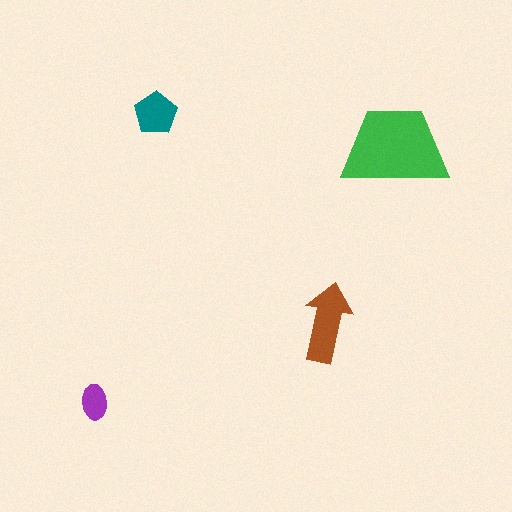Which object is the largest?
The green trapezoid.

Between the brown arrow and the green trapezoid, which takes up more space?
The green trapezoid.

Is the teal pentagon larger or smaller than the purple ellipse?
Larger.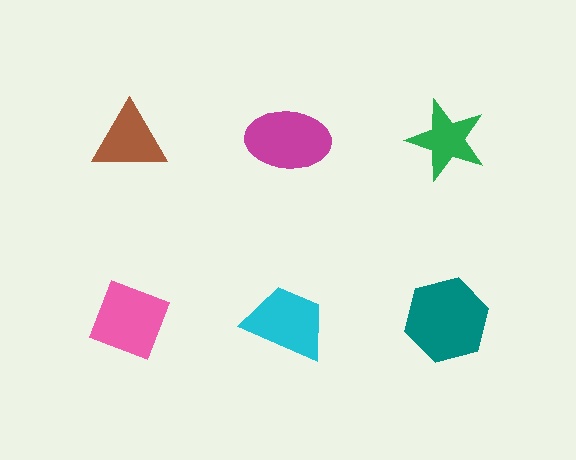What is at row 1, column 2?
A magenta ellipse.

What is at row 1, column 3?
A green star.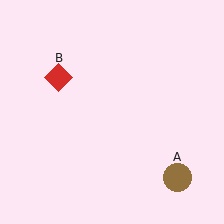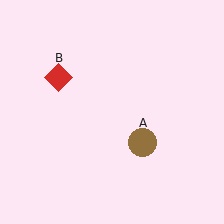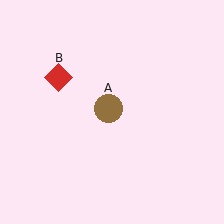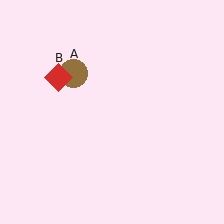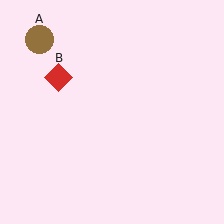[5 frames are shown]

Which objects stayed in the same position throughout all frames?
Red diamond (object B) remained stationary.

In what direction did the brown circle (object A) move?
The brown circle (object A) moved up and to the left.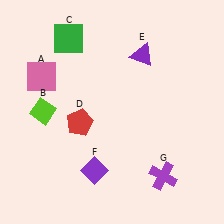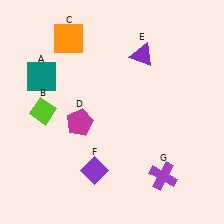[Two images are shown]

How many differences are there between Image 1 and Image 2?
There are 3 differences between the two images.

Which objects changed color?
A changed from pink to teal. C changed from green to orange. D changed from red to magenta.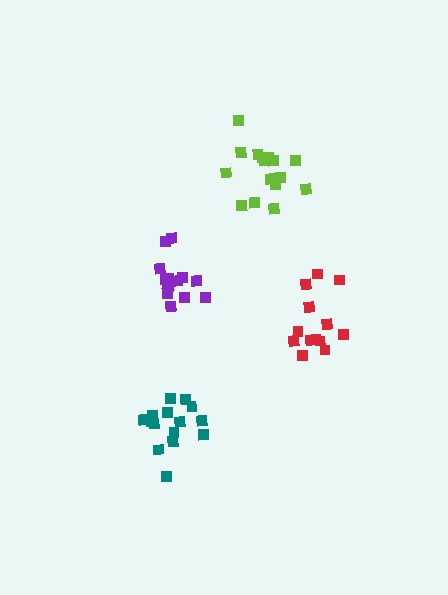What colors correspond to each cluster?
The clusters are colored: lime, red, purple, teal.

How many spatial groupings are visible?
There are 4 spatial groupings.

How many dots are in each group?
Group 1: 16 dots, Group 2: 13 dots, Group 3: 14 dots, Group 4: 15 dots (58 total).